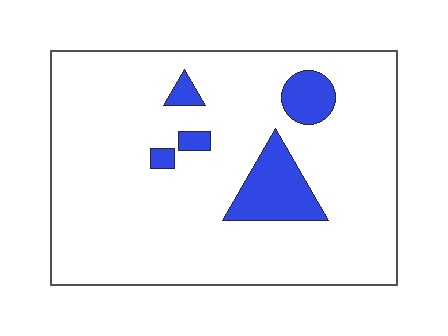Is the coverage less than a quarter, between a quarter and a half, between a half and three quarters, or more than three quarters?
Less than a quarter.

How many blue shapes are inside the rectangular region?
5.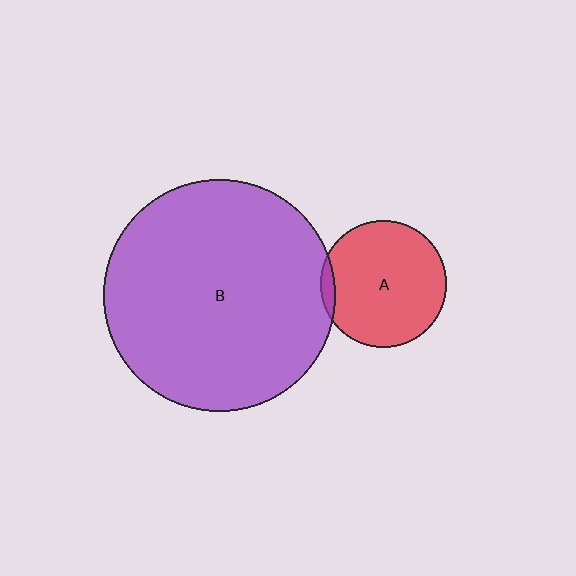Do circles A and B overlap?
Yes.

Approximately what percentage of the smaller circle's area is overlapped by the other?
Approximately 5%.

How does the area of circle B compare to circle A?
Approximately 3.4 times.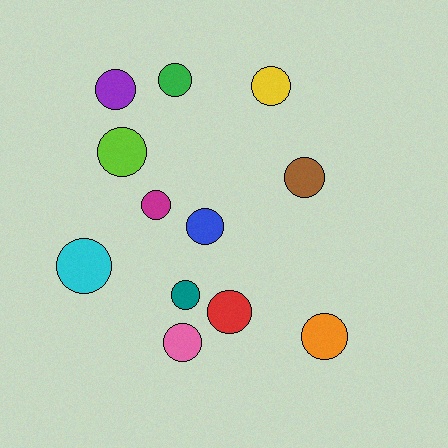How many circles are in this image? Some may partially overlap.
There are 12 circles.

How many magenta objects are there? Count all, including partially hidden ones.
There is 1 magenta object.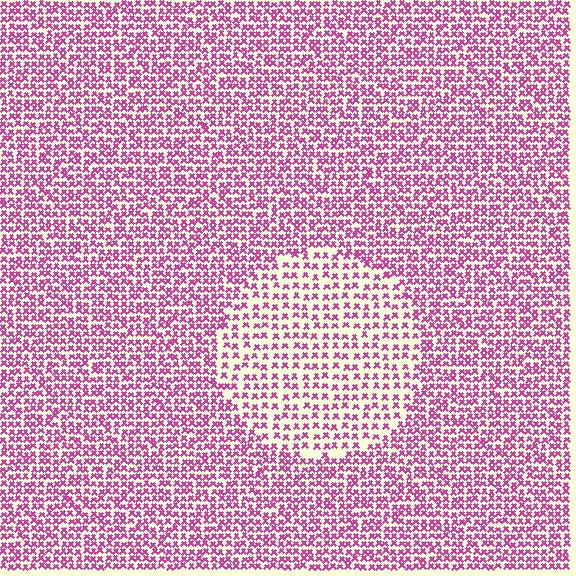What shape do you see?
I see a circle.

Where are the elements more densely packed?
The elements are more densely packed outside the circle boundary.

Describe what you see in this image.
The image contains small magenta elements arranged at two different densities. A circle-shaped region is visible where the elements are less densely packed than the surrounding area.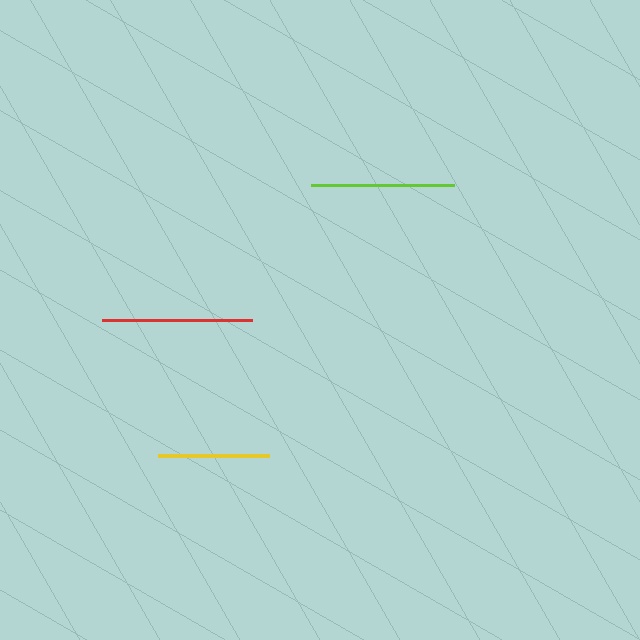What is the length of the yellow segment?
The yellow segment is approximately 111 pixels long.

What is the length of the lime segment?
The lime segment is approximately 143 pixels long.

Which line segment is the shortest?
The yellow line is the shortest at approximately 111 pixels.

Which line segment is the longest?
The red line is the longest at approximately 150 pixels.